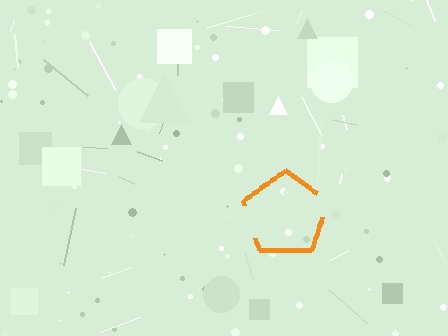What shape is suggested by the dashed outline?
The dashed outline suggests a pentagon.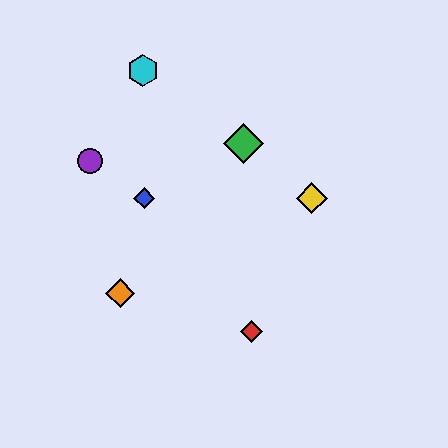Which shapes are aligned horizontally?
The blue diamond, the yellow diamond are aligned horizontally.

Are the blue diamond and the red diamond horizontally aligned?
No, the blue diamond is at y≈198 and the red diamond is at y≈331.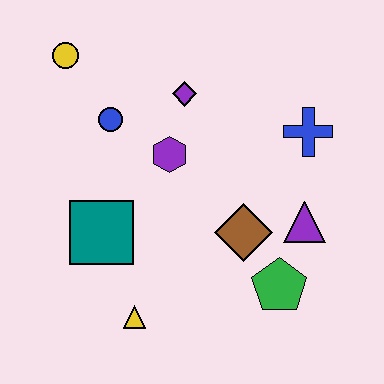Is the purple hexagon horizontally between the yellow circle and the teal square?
No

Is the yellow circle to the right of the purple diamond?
No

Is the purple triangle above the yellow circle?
No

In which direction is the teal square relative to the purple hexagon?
The teal square is below the purple hexagon.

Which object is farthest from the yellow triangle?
The yellow circle is farthest from the yellow triangle.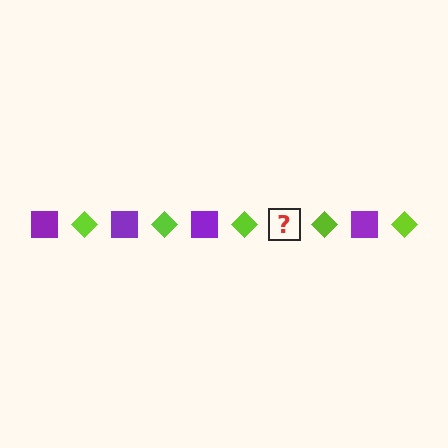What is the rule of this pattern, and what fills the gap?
The rule is that the pattern alternates between purple square and lime diamond. The gap should be filled with a purple square.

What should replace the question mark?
The question mark should be replaced with a purple square.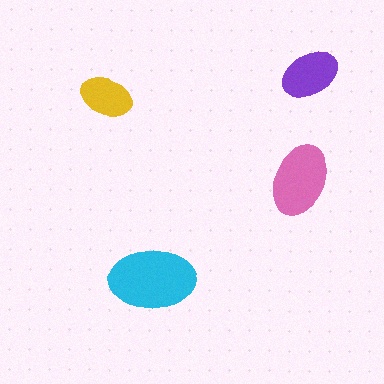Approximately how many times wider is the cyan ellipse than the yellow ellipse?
About 1.5 times wider.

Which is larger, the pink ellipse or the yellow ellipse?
The pink one.